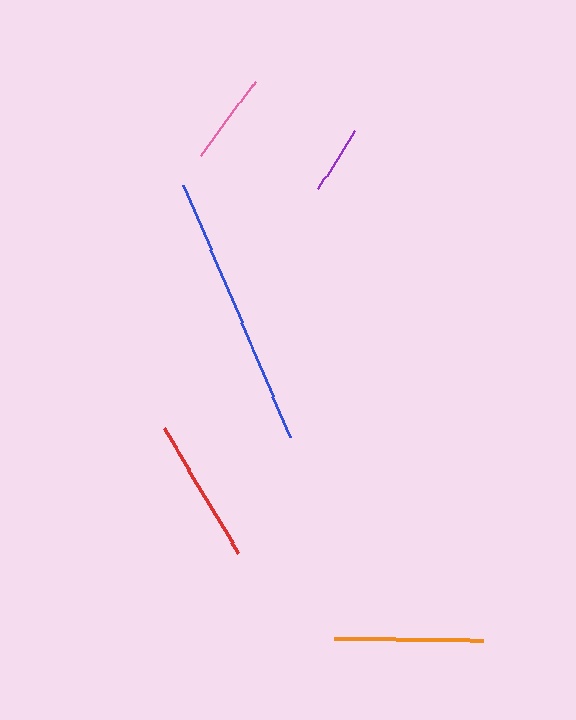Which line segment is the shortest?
The purple line is the shortest at approximately 69 pixels.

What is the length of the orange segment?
The orange segment is approximately 149 pixels long.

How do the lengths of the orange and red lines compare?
The orange and red lines are approximately the same length.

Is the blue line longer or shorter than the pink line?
The blue line is longer than the pink line.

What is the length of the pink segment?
The pink segment is approximately 92 pixels long.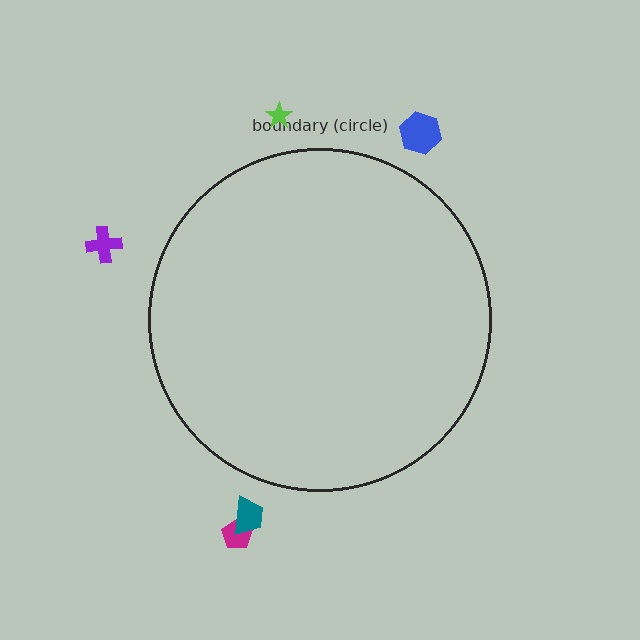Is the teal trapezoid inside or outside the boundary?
Outside.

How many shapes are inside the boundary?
0 inside, 5 outside.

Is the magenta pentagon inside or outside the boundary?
Outside.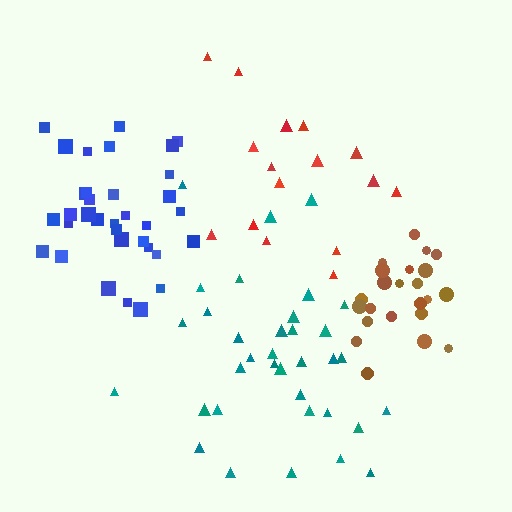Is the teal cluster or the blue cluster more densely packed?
Blue.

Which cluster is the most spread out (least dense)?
Red.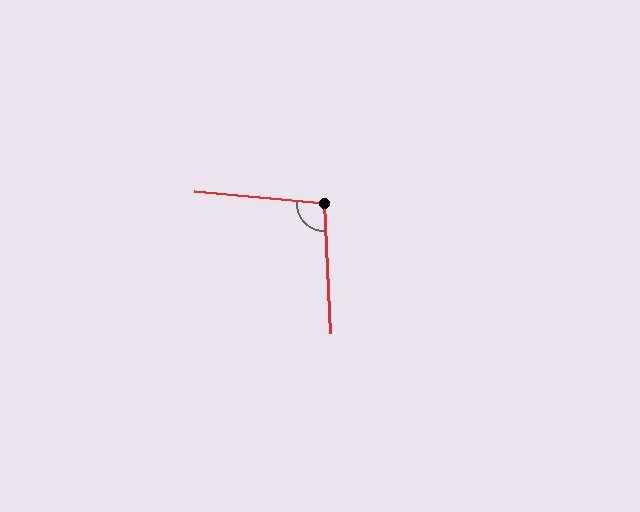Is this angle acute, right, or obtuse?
It is obtuse.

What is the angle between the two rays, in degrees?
Approximately 98 degrees.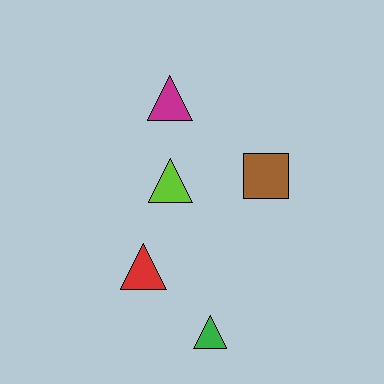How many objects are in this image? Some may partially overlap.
There are 5 objects.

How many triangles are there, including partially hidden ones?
There are 4 triangles.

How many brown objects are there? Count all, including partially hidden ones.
There is 1 brown object.